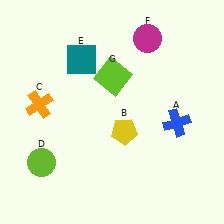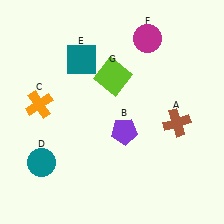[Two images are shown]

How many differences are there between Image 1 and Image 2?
There are 3 differences between the two images.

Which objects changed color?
A changed from blue to brown. B changed from yellow to purple. D changed from lime to teal.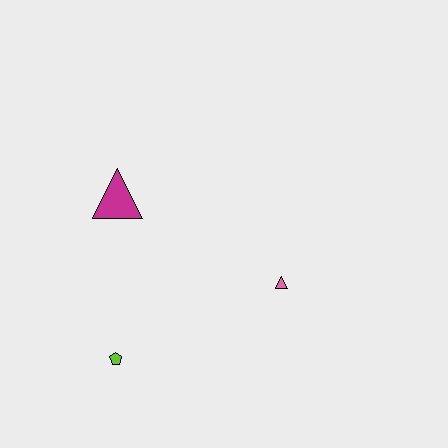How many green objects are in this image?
There are no green objects.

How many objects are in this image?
There are 3 objects.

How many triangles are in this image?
There are 2 triangles.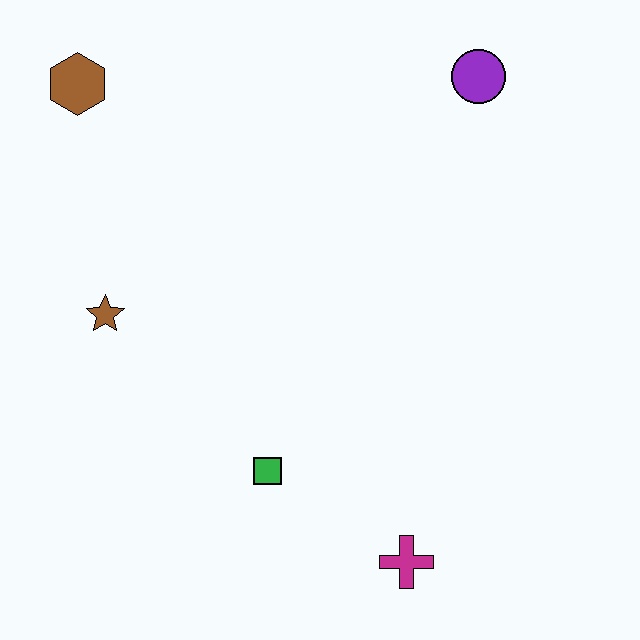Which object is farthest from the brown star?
The purple circle is farthest from the brown star.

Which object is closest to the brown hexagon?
The brown star is closest to the brown hexagon.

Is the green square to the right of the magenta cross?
No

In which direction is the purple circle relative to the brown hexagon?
The purple circle is to the right of the brown hexagon.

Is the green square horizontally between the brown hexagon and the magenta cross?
Yes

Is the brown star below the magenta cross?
No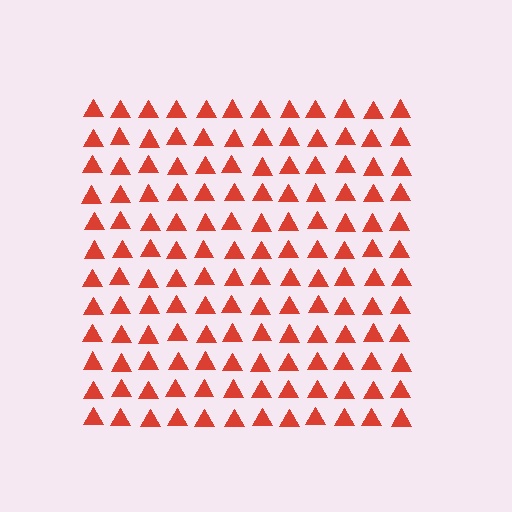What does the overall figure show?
The overall figure shows a square.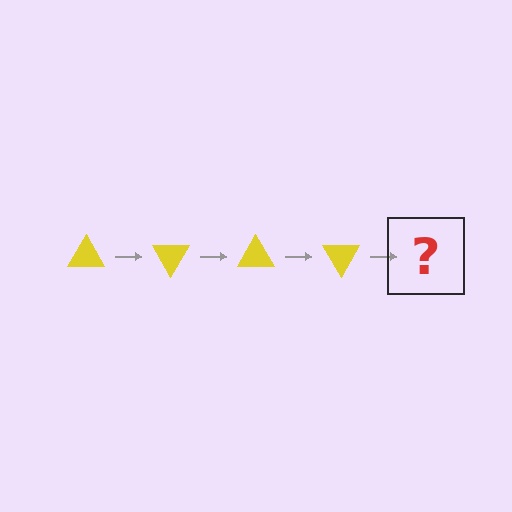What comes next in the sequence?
The next element should be a yellow triangle rotated 240 degrees.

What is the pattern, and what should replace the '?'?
The pattern is that the triangle rotates 60 degrees each step. The '?' should be a yellow triangle rotated 240 degrees.